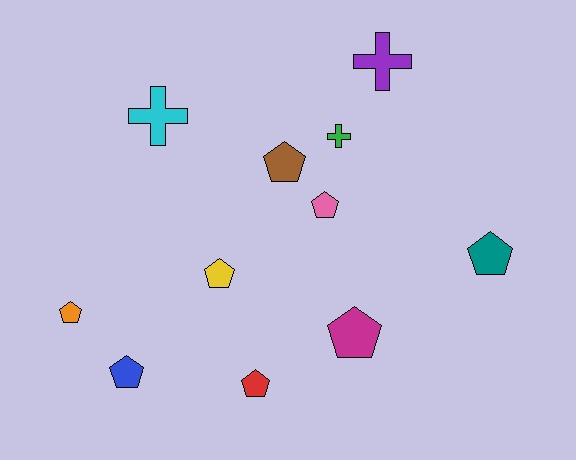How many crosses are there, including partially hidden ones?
There are 3 crosses.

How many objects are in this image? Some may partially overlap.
There are 11 objects.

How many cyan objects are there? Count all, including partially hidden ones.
There is 1 cyan object.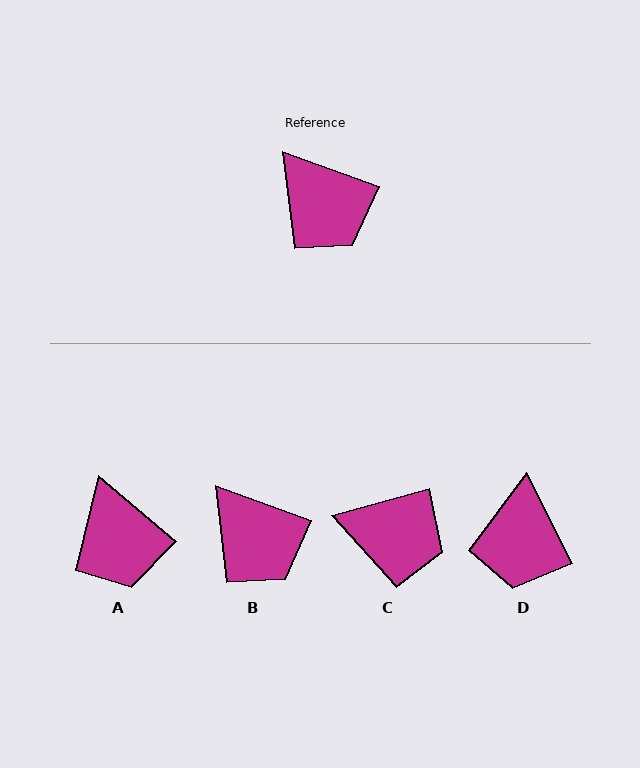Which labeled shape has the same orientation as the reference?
B.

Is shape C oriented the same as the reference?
No, it is off by about 35 degrees.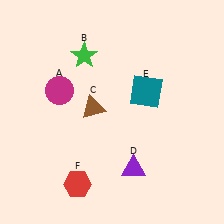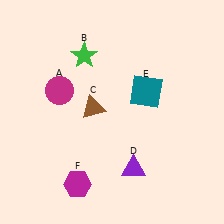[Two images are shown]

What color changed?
The hexagon (F) changed from red in Image 1 to magenta in Image 2.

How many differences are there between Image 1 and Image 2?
There is 1 difference between the two images.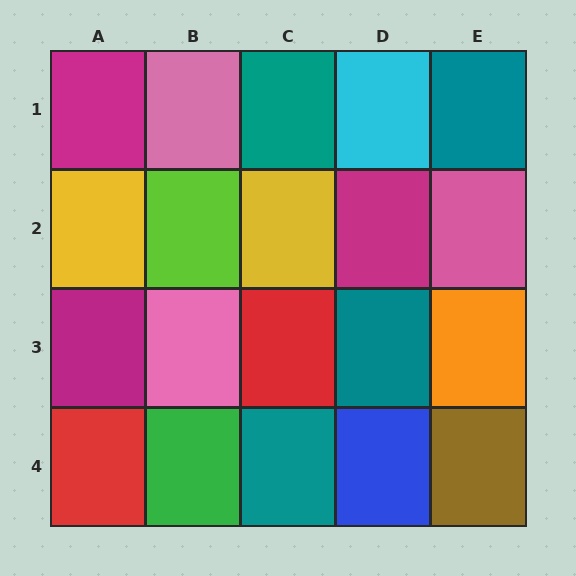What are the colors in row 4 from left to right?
Red, green, teal, blue, brown.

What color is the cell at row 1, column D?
Cyan.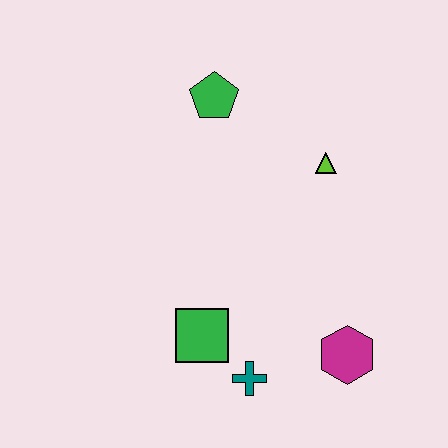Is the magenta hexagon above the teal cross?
Yes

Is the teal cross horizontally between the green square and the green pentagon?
No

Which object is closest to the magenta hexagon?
The teal cross is closest to the magenta hexagon.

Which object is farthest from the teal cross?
The green pentagon is farthest from the teal cross.